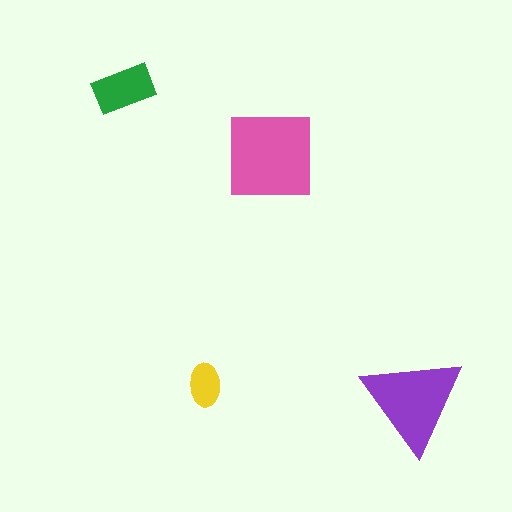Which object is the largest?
The pink square.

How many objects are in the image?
There are 4 objects in the image.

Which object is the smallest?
The yellow ellipse.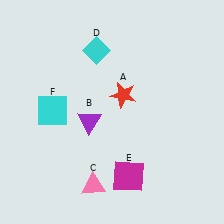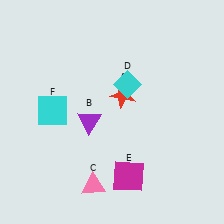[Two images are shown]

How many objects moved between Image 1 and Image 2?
1 object moved between the two images.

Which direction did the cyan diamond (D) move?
The cyan diamond (D) moved down.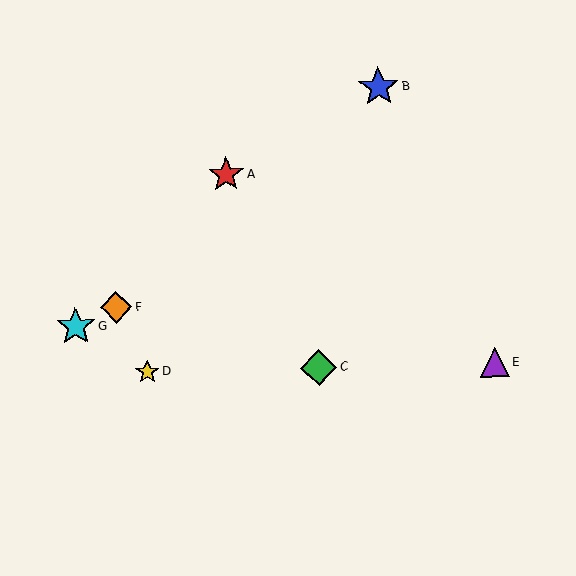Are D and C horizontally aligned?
Yes, both are at y≈372.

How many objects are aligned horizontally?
3 objects (C, D, E) are aligned horizontally.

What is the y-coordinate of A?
Object A is at y≈174.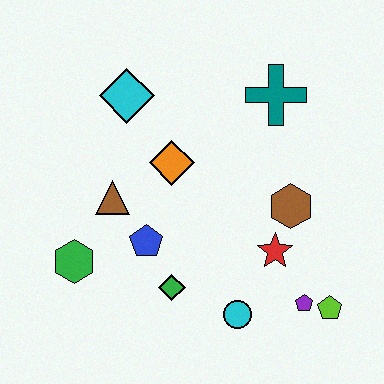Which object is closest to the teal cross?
The brown hexagon is closest to the teal cross.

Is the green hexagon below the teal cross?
Yes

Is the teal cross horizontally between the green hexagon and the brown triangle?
No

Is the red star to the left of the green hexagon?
No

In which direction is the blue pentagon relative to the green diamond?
The blue pentagon is above the green diamond.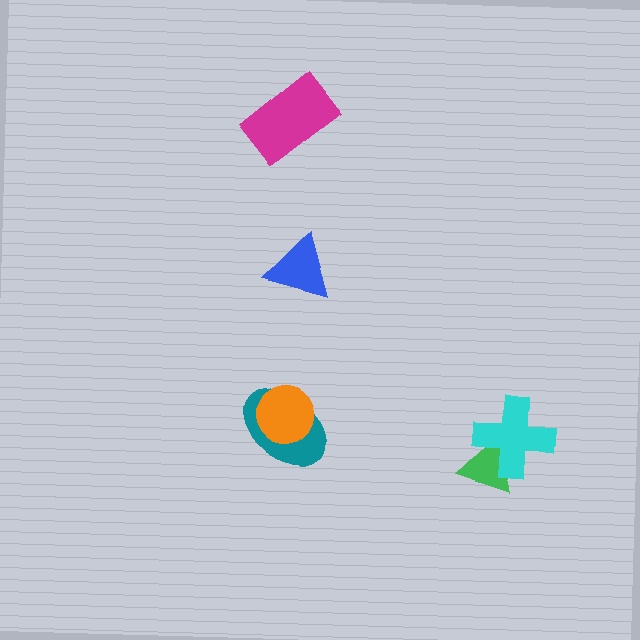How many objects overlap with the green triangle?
1 object overlaps with the green triangle.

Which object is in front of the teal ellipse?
The orange circle is in front of the teal ellipse.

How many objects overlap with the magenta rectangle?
0 objects overlap with the magenta rectangle.